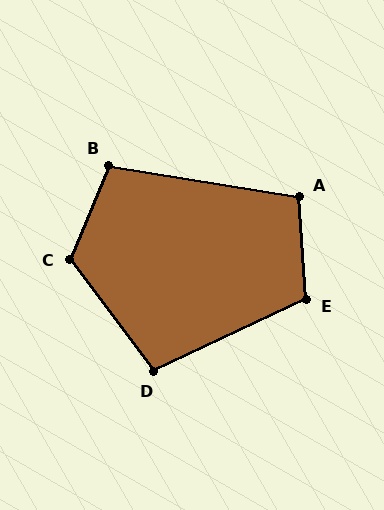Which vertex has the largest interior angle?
C, at approximately 121 degrees.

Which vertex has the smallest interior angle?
D, at approximately 102 degrees.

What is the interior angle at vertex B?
Approximately 103 degrees (obtuse).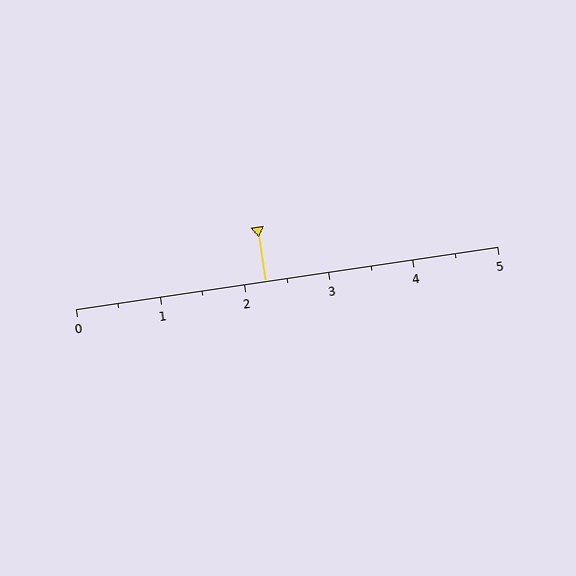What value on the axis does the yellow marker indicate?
The marker indicates approximately 2.2.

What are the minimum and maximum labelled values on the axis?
The axis runs from 0 to 5.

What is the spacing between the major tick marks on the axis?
The major ticks are spaced 1 apart.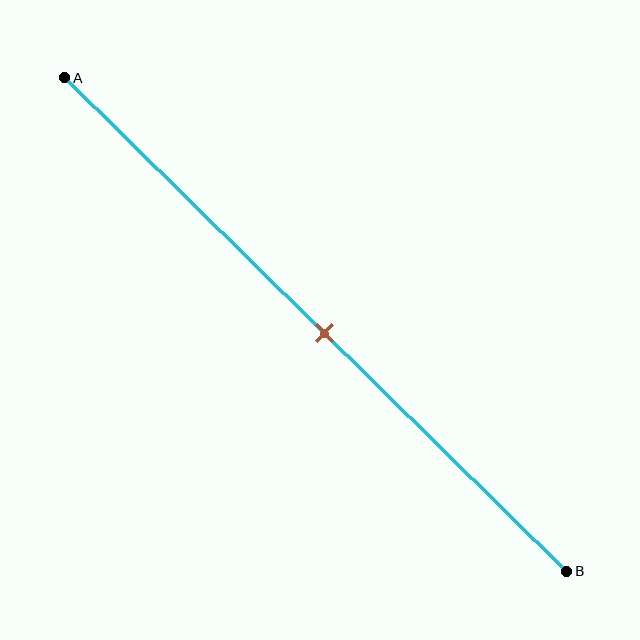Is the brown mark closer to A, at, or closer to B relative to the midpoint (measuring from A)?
The brown mark is approximately at the midpoint of segment AB.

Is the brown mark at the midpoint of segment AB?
Yes, the mark is approximately at the midpoint.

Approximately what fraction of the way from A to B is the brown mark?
The brown mark is approximately 50% of the way from A to B.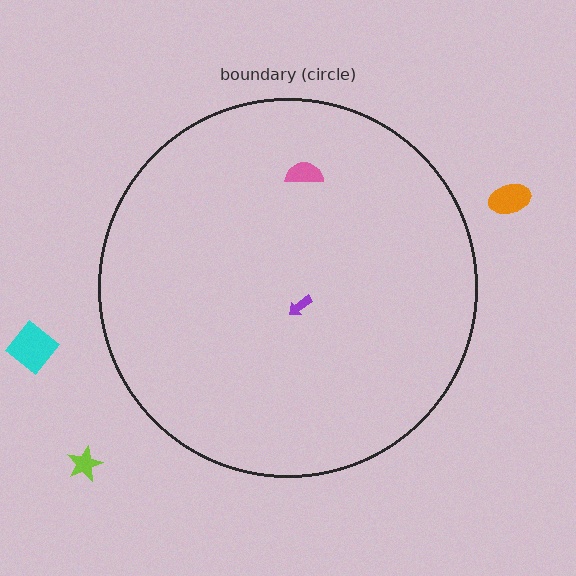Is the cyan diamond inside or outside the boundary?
Outside.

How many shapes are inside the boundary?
2 inside, 3 outside.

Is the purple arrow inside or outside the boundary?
Inside.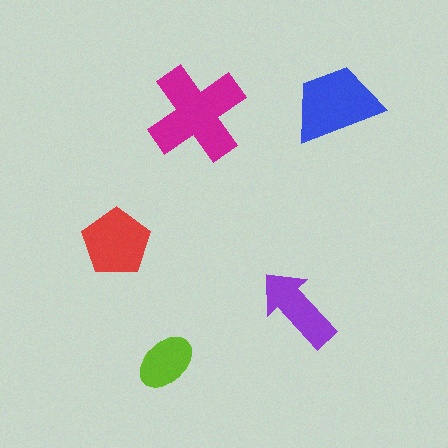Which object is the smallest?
The lime ellipse.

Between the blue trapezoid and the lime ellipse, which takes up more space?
The blue trapezoid.